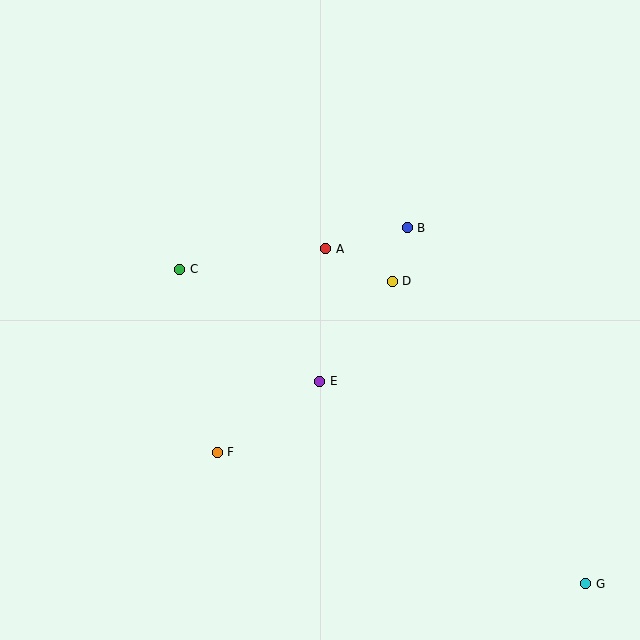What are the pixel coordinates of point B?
Point B is at (407, 228).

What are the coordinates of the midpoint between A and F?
The midpoint between A and F is at (271, 350).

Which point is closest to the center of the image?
Point E at (320, 381) is closest to the center.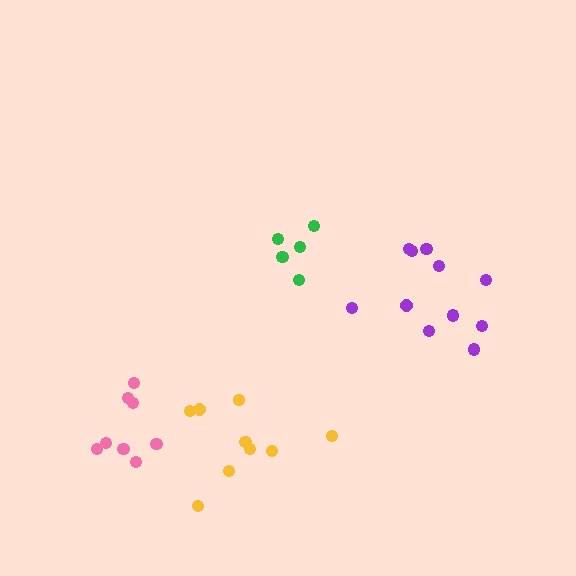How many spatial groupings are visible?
There are 4 spatial groupings.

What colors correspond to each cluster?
The clusters are colored: green, purple, pink, yellow.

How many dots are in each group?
Group 1: 5 dots, Group 2: 11 dots, Group 3: 8 dots, Group 4: 9 dots (33 total).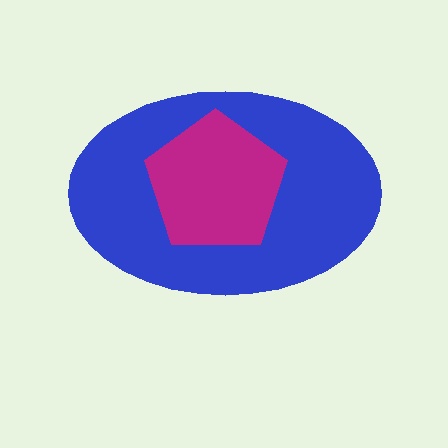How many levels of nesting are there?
2.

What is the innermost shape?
The magenta pentagon.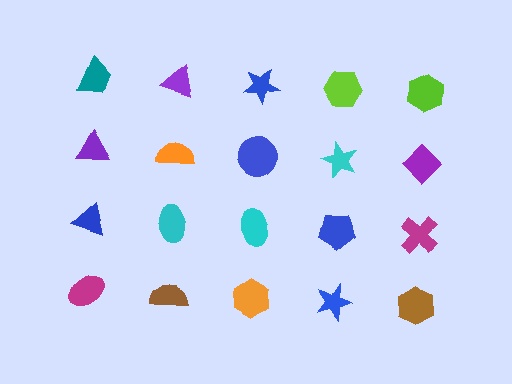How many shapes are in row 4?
5 shapes.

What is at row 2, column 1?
A purple triangle.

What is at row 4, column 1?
A magenta ellipse.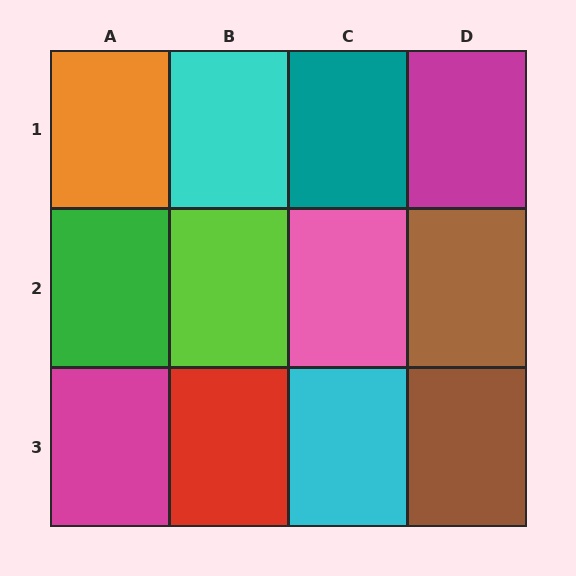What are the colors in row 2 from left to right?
Green, lime, pink, brown.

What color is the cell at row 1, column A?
Orange.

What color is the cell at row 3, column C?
Cyan.